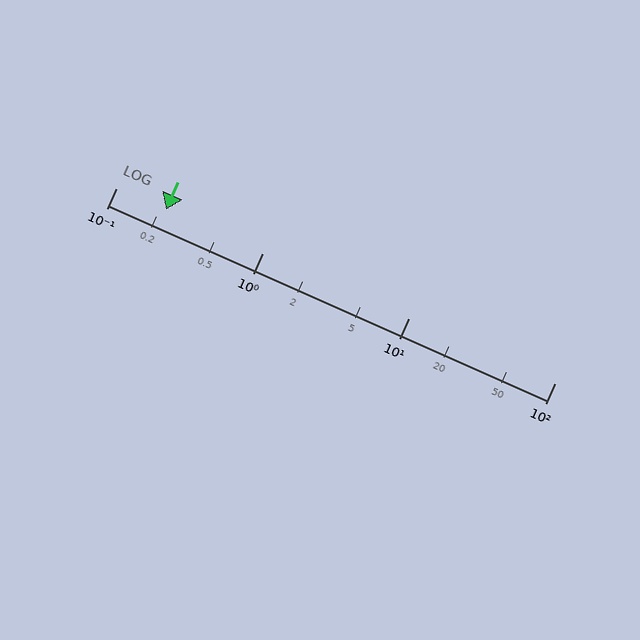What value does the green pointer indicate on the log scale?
The pointer indicates approximately 0.22.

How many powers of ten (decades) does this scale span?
The scale spans 3 decades, from 0.1 to 100.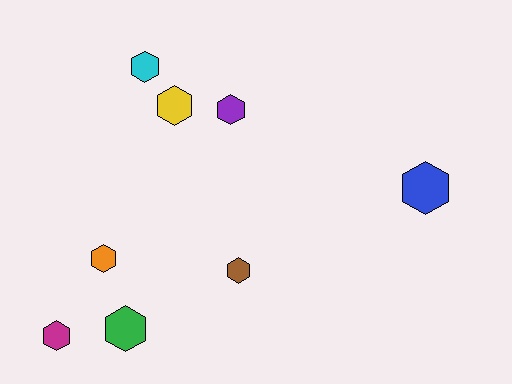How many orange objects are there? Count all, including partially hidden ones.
There is 1 orange object.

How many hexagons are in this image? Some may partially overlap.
There are 8 hexagons.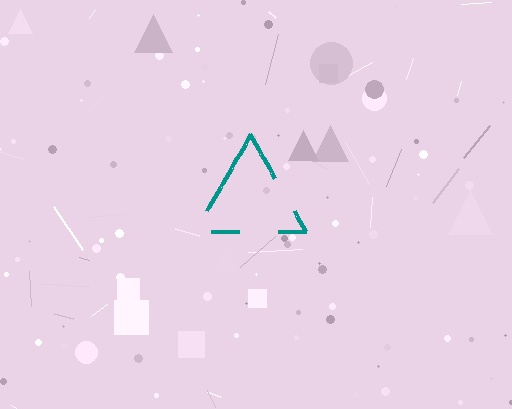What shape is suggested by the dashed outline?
The dashed outline suggests a triangle.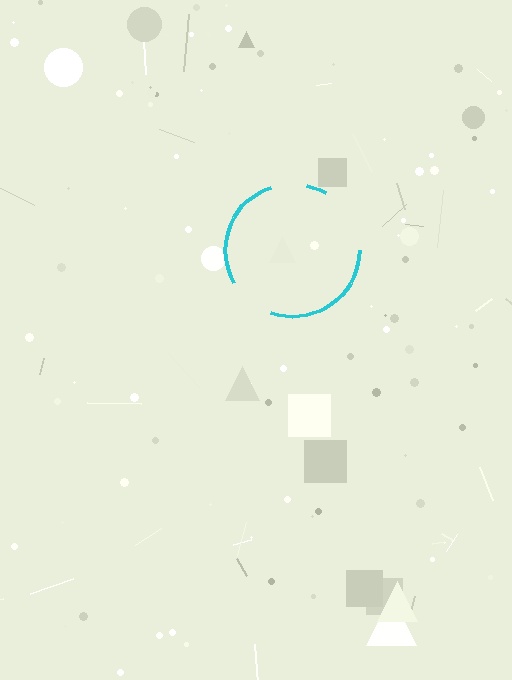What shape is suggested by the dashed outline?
The dashed outline suggests a circle.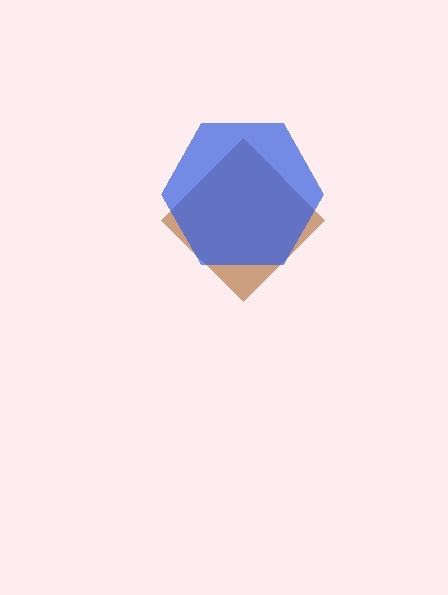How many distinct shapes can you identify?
There are 2 distinct shapes: a brown diamond, a blue hexagon.